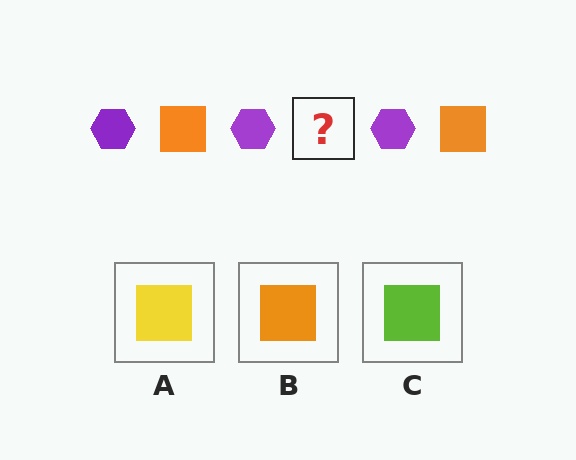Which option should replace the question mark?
Option B.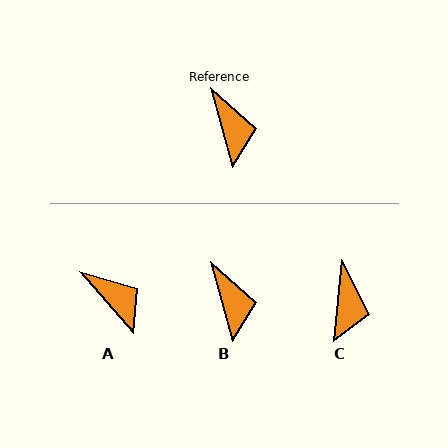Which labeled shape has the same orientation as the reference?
B.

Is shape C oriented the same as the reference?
No, it is off by about 22 degrees.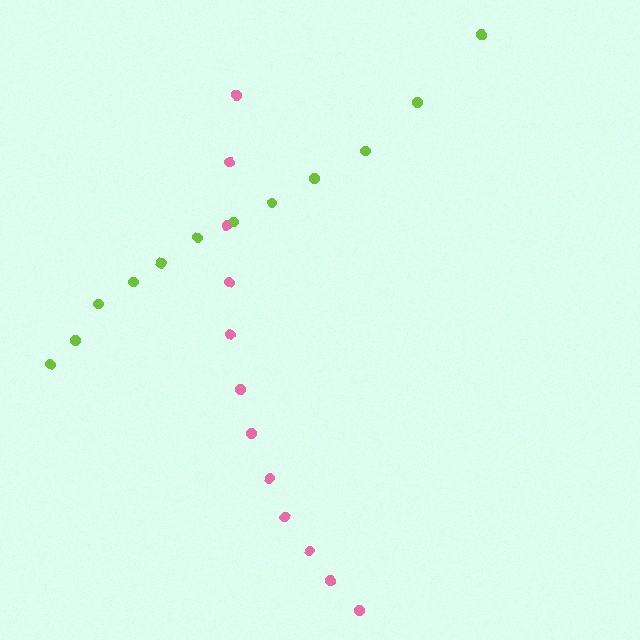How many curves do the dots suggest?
There are 2 distinct paths.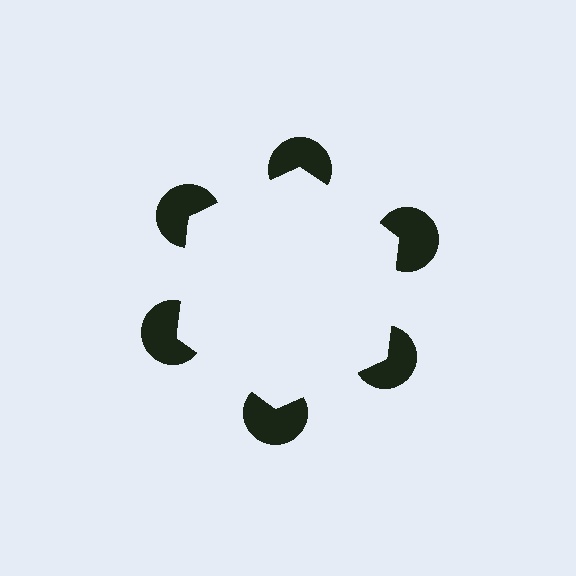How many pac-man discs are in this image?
There are 6 — one at each vertex of the illusory hexagon.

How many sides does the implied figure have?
6 sides.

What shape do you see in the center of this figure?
An illusory hexagon — its edges are inferred from the aligned wedge cuts in the pac-man discs, not physically drawn.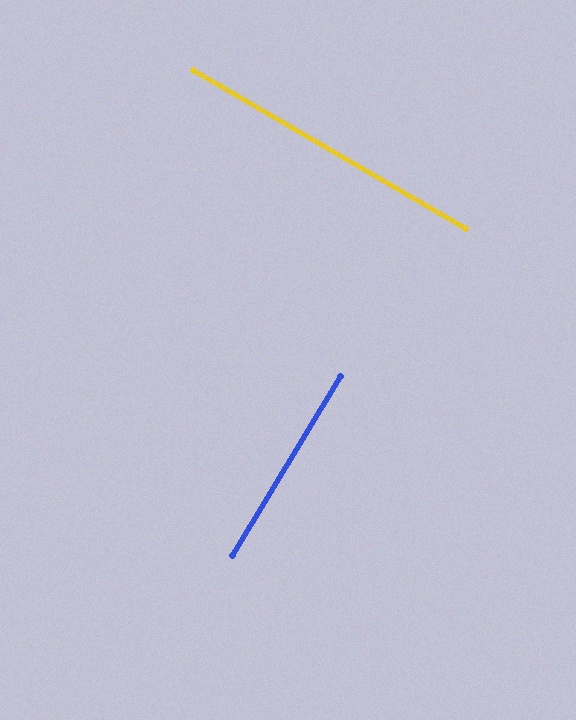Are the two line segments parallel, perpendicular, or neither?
Perpendicular — they meet at approximately 89°.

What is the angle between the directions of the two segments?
Approximately 89 degrees.